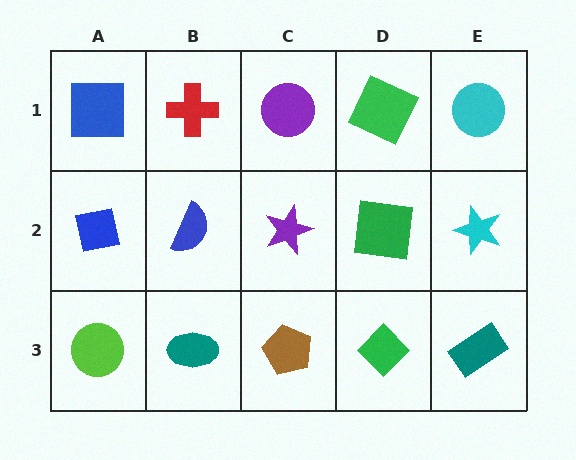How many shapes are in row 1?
5 shapes.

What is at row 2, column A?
A blue square.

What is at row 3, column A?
A lime circle.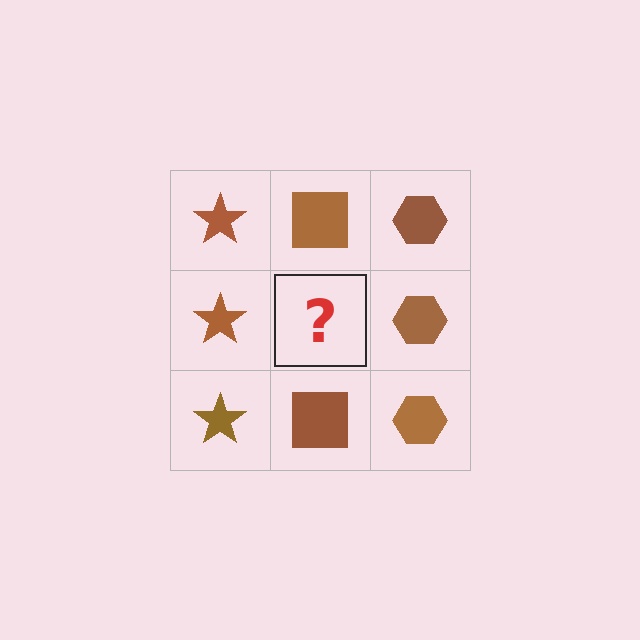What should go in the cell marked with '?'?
The missing cell should contain a brown square.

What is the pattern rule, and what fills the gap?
The rule is that each column has a consistent shape. The gap should be filled with a brown square.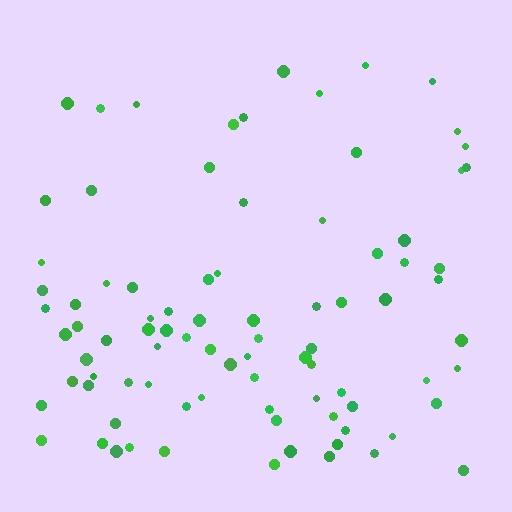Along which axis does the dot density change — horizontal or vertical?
Vertical.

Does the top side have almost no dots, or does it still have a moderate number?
Still a moderate number, just noticeably fewer than the bottom.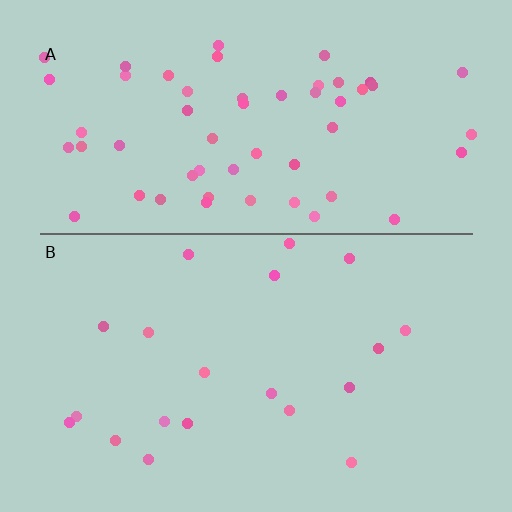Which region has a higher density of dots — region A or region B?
A (the top).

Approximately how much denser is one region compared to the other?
Approximately 2.9× — region A over region B.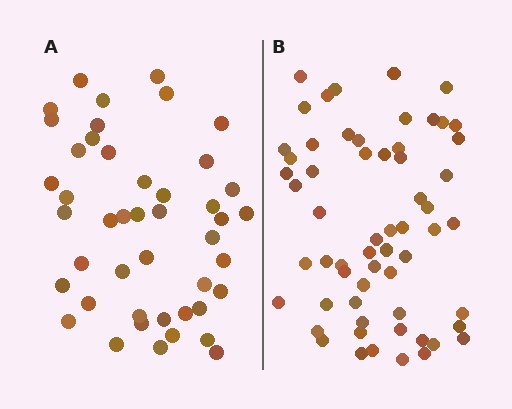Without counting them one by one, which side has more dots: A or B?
Region B (the right region) has more dots.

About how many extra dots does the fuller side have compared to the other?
Region B has approximately 15 more dots than region A.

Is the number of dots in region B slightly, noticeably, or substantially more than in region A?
Region B has noticeably more, but not dramatically so. The ratio is roughly 1.3 to 1.